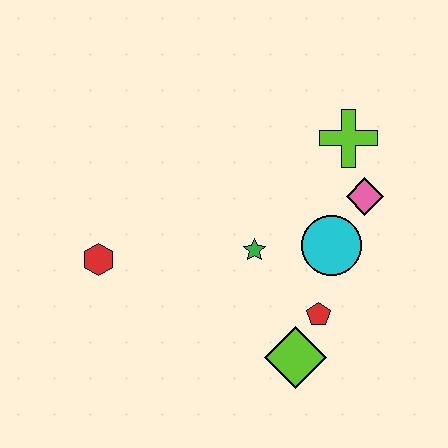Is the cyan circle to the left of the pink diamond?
Yes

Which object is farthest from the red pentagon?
The red hexagon is farthest from the red pentagon.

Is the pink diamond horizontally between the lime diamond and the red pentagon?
No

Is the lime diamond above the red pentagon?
No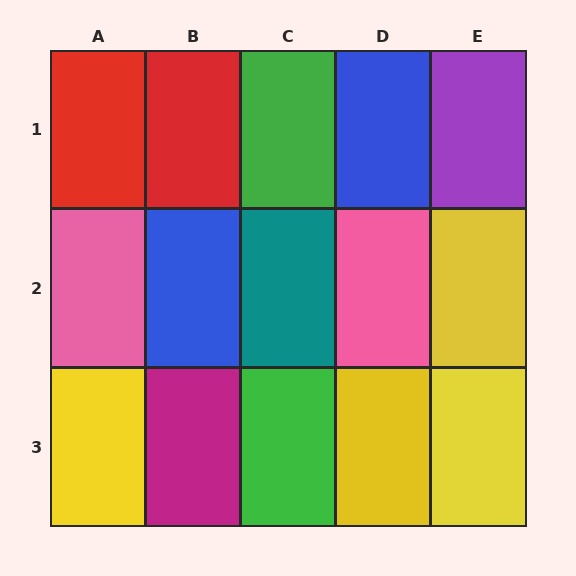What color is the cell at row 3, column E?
Yellow.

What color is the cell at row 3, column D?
Yellow.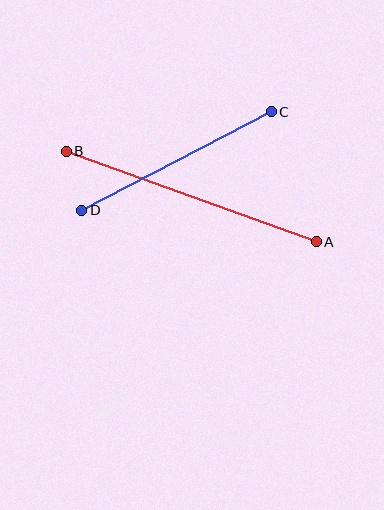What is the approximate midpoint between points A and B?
The midpoint is at approximately (191, 197) pixels.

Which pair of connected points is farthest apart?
Points A and B are farthest apart.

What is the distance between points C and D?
The distance is approximately 214 pixels.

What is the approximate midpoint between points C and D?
The midpoint is at approximately (176, 161) pixels.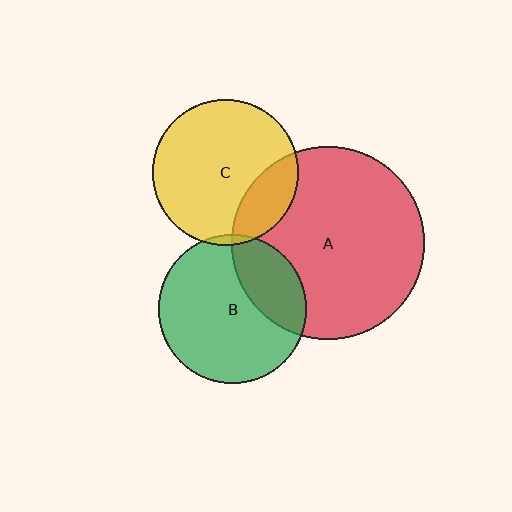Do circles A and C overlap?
Yes.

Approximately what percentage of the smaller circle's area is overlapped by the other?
Approximately 20%.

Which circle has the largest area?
Circle A (red).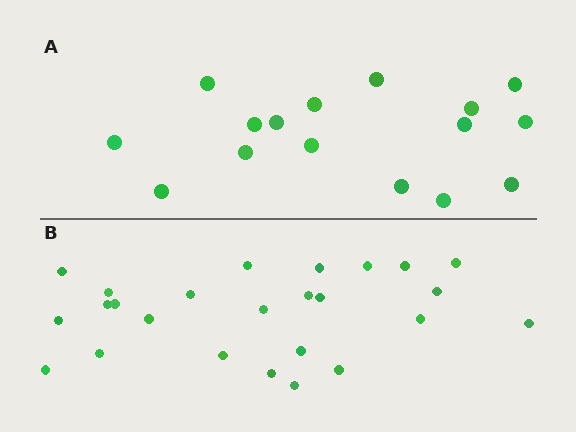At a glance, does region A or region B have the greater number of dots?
Region B (the bottom region) has more dots.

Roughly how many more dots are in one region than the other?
Region B has roughly 8 or so more dots than region A.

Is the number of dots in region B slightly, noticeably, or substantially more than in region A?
Region B has substantially more. The ratio is roughly 1.6 to 1.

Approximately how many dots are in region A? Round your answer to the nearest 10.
About 20 dots. (The exact count is 16, which rounds to 20.)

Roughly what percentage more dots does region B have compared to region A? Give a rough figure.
About 55% more.